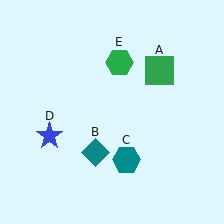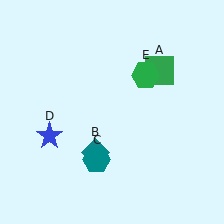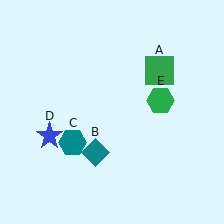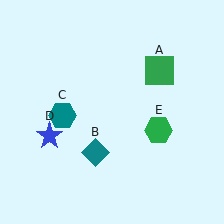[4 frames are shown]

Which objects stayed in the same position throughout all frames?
Green square (object A) and teal diamond (object B) and blue star (object D) remained stationary.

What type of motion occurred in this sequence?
The teal hexagon (object C), green hexagon (object E) rotated clockwise around the center of the scene.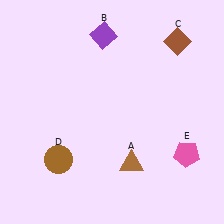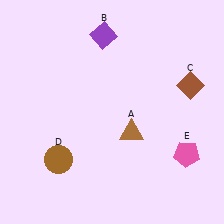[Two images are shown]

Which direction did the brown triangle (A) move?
The brown triangle (A) moved up.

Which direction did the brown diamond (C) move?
The brown diamond (C) moved down.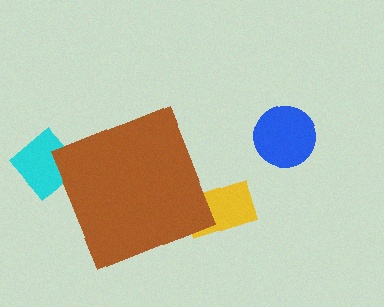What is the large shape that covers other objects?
A brown diamond.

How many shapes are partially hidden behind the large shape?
2 shapes are partially hidden.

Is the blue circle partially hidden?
No, the blue circle is fully visible.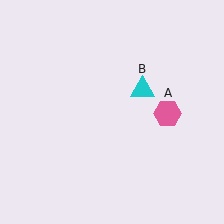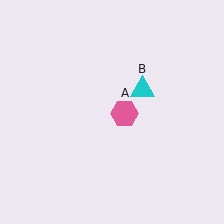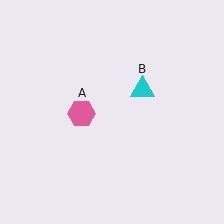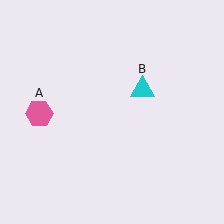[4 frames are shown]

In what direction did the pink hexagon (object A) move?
The pink hexagon (object A) moved left.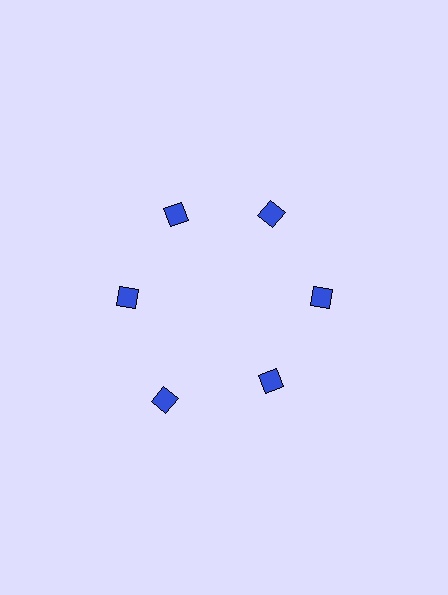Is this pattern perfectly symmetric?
No. The 6 blue diamonds are arranged in a ring, but one element near the 7 o'clock position is pushed outward from the center, breaking the 6-fold rotational symmetry.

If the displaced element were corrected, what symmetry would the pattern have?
It would have 6-fold rotational symmetry — the pattern would map onto itself every 60 degrees.